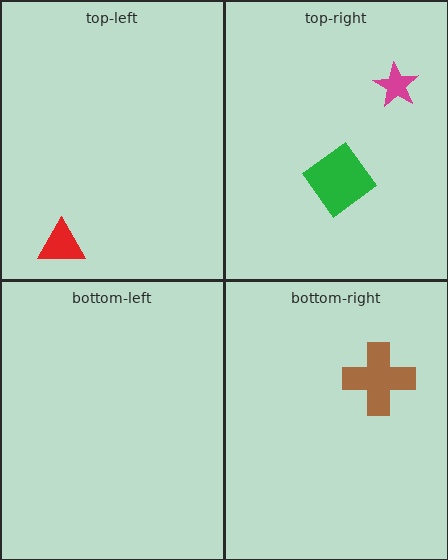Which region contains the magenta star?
The top-right region.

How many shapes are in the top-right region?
2.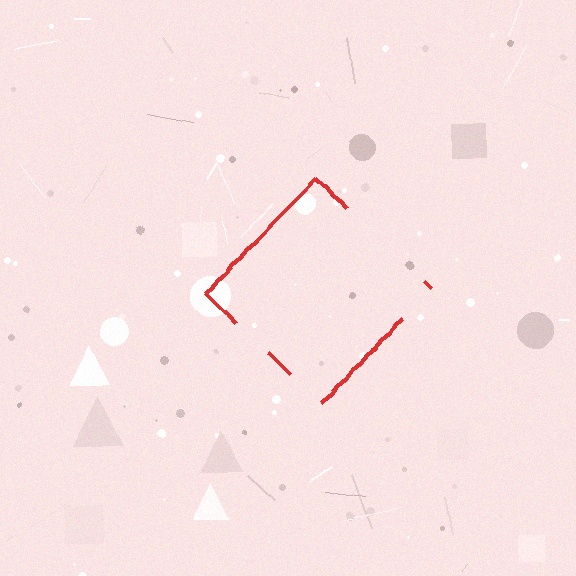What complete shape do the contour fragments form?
The contour fragments form a diamond.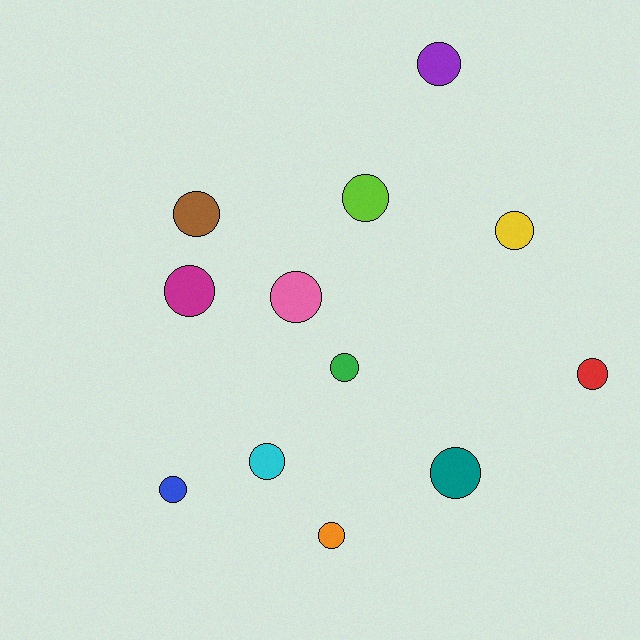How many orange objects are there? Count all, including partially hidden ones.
There is 1 orange object.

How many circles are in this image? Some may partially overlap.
There are 12 circles.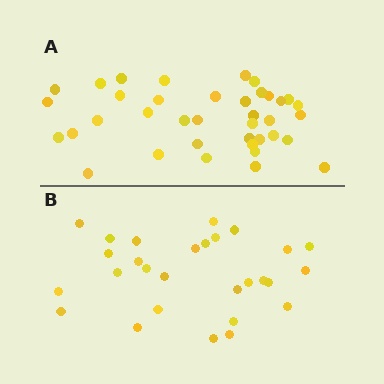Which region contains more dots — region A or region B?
Region A (the top region) has more dots.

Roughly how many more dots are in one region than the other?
Region A has roughly 10 or so more dots than region B.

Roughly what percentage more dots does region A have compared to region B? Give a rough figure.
About 35% more.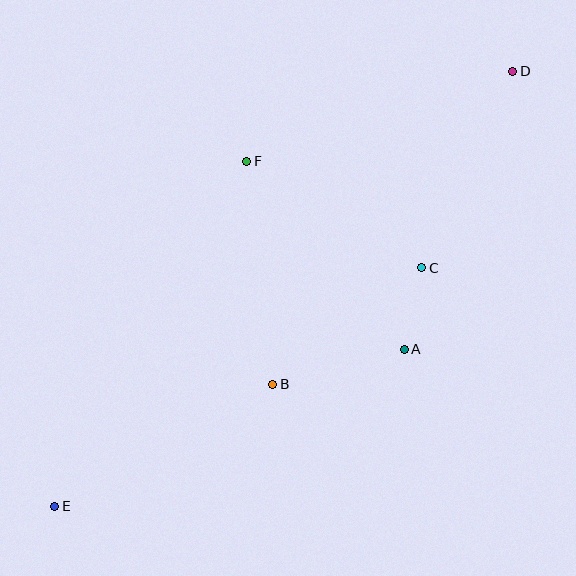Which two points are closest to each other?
Points A and C are closest to each other.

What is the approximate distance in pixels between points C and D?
The distance between C and D is approximately 217 pixels.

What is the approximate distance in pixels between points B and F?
The distance between B and F is approximately 224 pixels.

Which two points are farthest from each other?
Points D and E are farthest from each other.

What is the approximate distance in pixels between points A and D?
The distance between A and D is approximately 299 pixels.